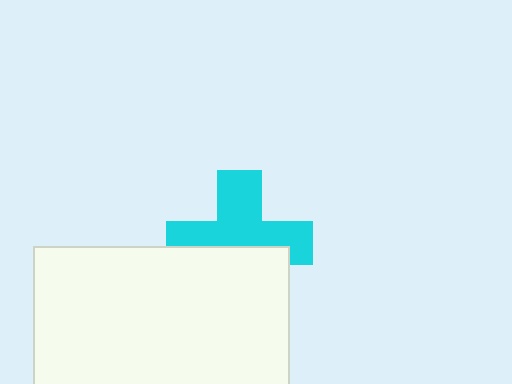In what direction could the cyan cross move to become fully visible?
The cyan cross could move up. That would shift it out from behind the white rectangle entirely.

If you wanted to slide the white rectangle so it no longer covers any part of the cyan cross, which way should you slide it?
Slide it down — that is the most direct way to separate the two shapes.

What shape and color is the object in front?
The object in front is a white rectangle.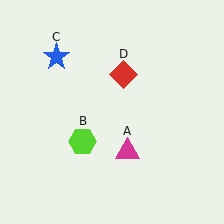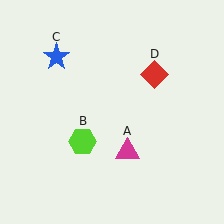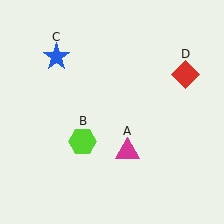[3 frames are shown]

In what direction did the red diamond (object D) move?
The red diamond (object D) moved right.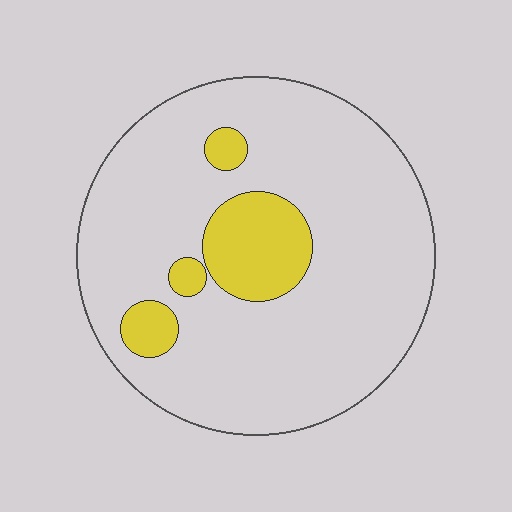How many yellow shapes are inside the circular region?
4.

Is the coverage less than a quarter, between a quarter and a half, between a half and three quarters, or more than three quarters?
Less than a quarter.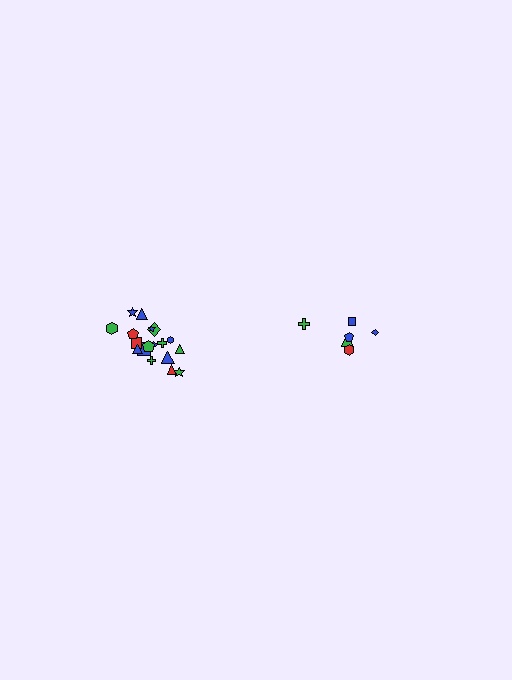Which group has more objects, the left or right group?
The left group.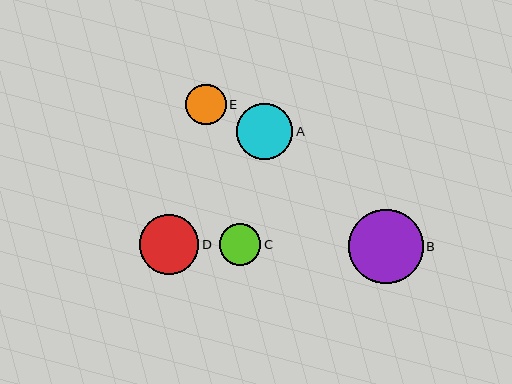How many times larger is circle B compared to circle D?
Circle B is approximately 1.3 times the size of circle D.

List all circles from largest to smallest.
From largest to smallest: B, D, A, C, E.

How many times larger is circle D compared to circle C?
Circle D is approximately 1.4 times the size of circle C.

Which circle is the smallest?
Circle E is the smallest with a size of approximately 40 pixels.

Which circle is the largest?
Circle B is the largest with a size of approximately 75 pixels.